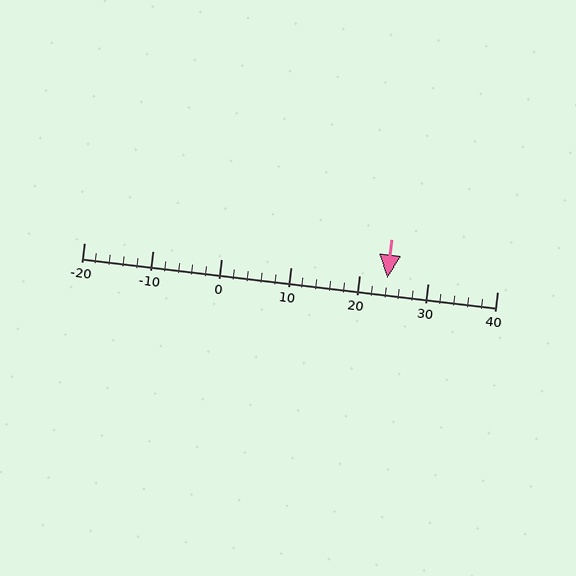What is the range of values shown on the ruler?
The ruler shows values from -20 to 40.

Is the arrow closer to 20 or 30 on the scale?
The arrow is closer to 20.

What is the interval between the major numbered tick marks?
The major tick marks are spaced 10 units apart.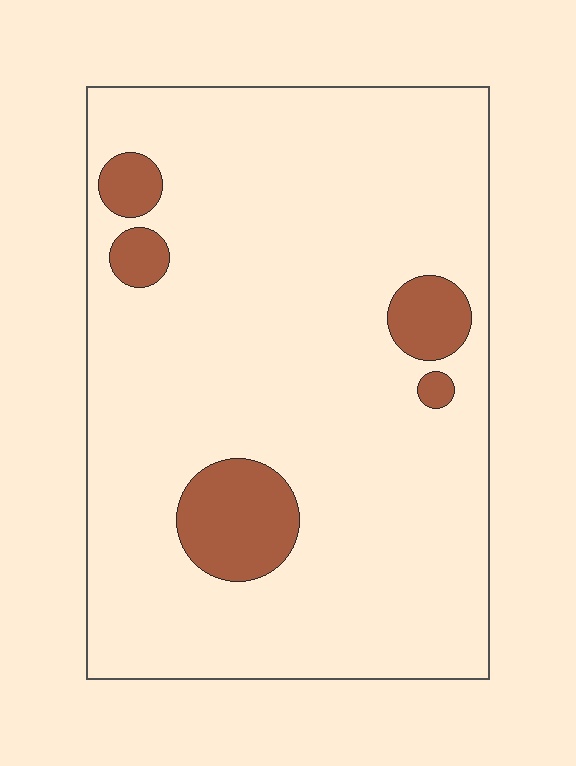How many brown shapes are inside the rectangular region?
5.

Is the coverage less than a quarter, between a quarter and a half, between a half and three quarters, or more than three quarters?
Less than a quarter.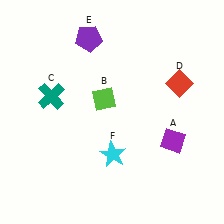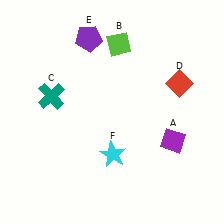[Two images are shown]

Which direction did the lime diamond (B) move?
The lime diamond (B) moved up.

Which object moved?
The lime diamond (B) moved up.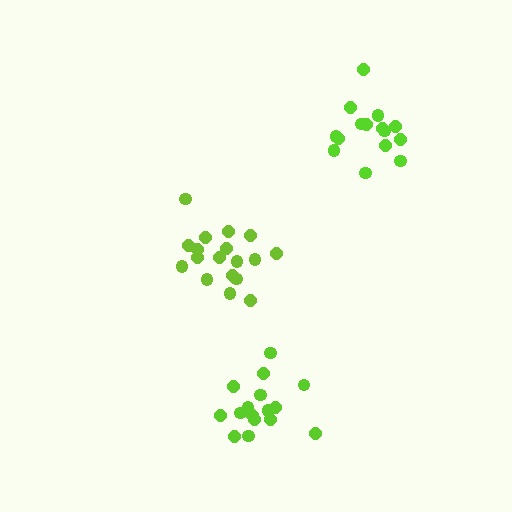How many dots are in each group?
Group 1: 18 dots, Group 2: 15 dots, Group 3: 16 dots (49 total).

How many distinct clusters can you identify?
There are 3 distinct clusters.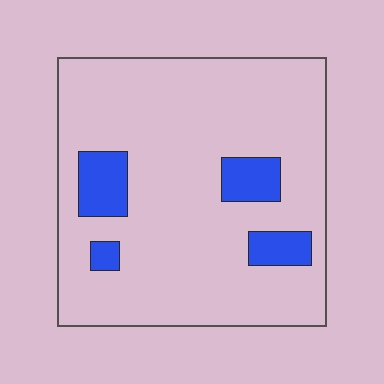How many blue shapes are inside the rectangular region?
4.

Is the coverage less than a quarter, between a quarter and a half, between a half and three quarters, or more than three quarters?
Less than a quarter.